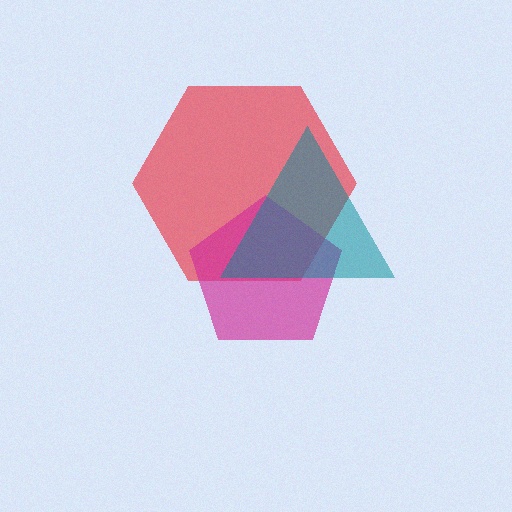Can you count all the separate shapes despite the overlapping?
Yes, there are 3 separate shapes.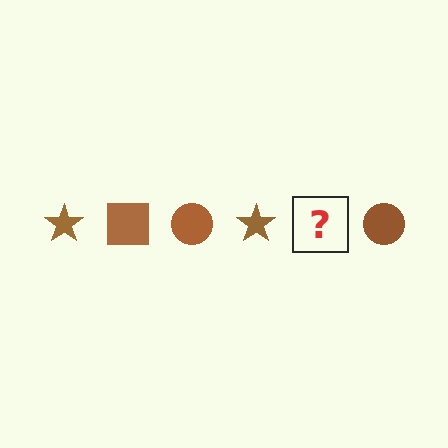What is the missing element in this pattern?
The missing element is a brown square.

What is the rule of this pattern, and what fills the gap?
The rule is that the pattern cycles through star, square, circle shapes in brown. The gap should be filled with a brown square.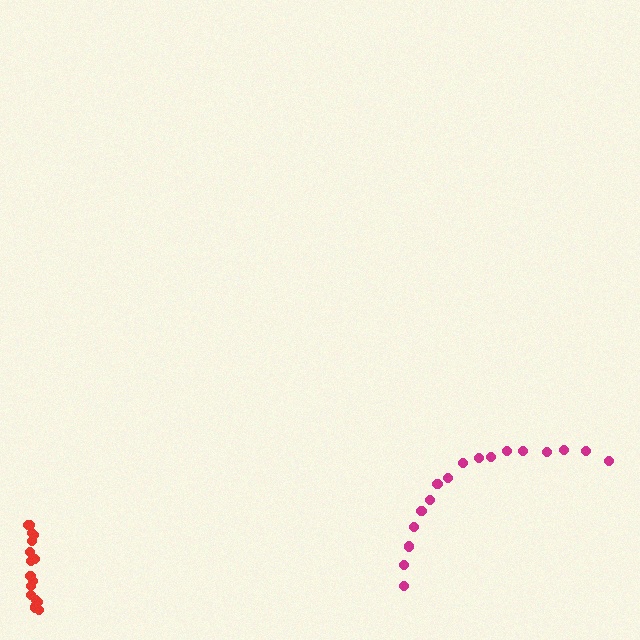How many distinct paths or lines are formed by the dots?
There are 2 distinct paths.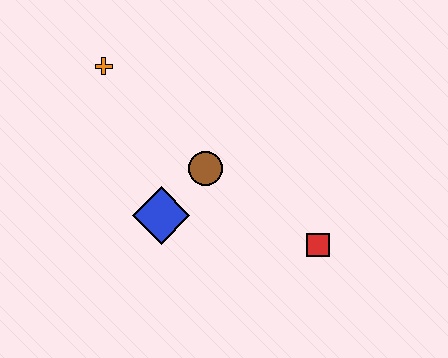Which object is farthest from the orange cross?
The red square is farthest from the orange cross.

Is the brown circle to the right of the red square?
No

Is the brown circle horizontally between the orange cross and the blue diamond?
No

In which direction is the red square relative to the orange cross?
The red square is to the right of the orange cross.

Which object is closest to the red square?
The brown circle is closest to the red square.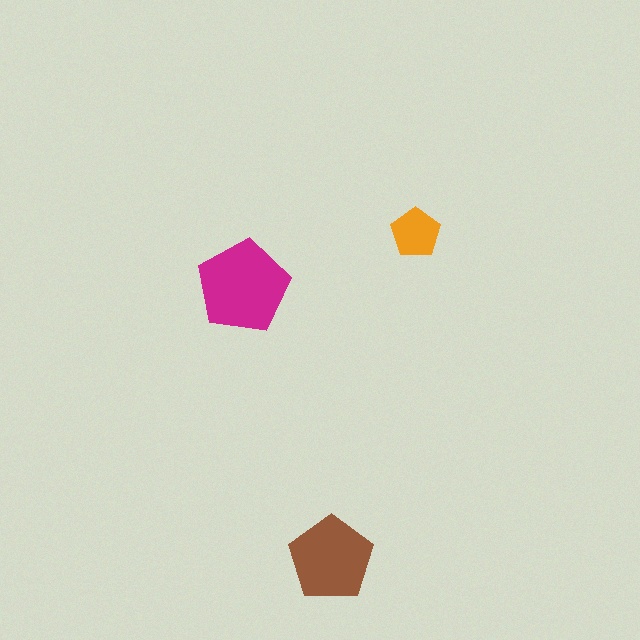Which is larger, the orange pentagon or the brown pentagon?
The brown one.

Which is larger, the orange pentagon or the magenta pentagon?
The magenta one.